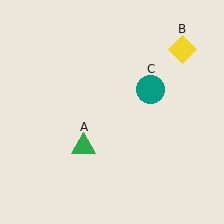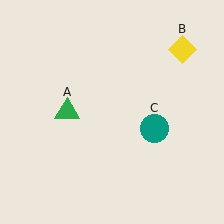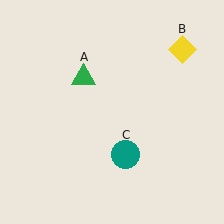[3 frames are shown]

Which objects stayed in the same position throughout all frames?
Yellow diamond (object B) remained stationary.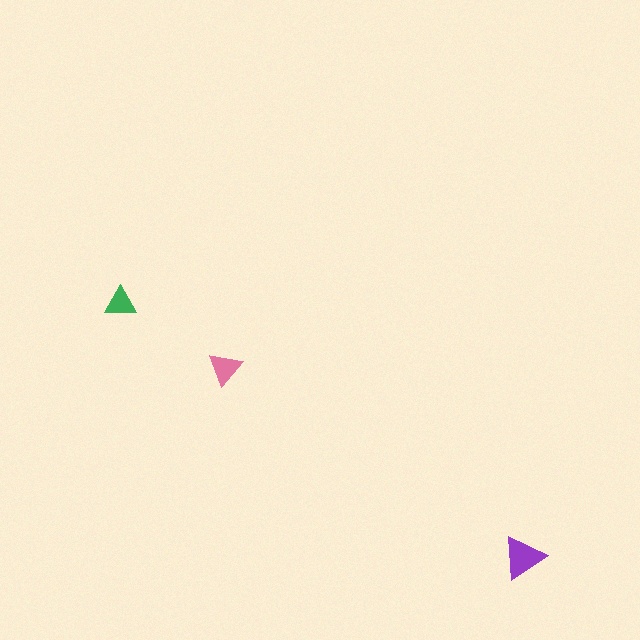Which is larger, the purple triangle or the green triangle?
The purple one.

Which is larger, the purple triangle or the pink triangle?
The purple one.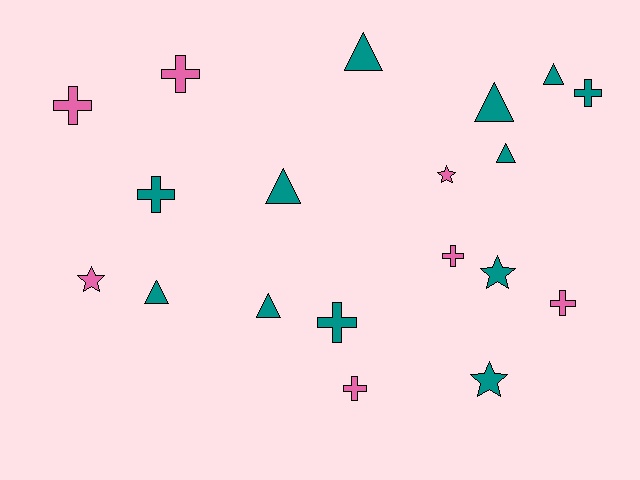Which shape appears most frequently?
Cross, with 8 objects.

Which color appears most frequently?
Teal, with 12 objects.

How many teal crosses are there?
There are 3 teal crosses.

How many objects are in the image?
There are 19 objects.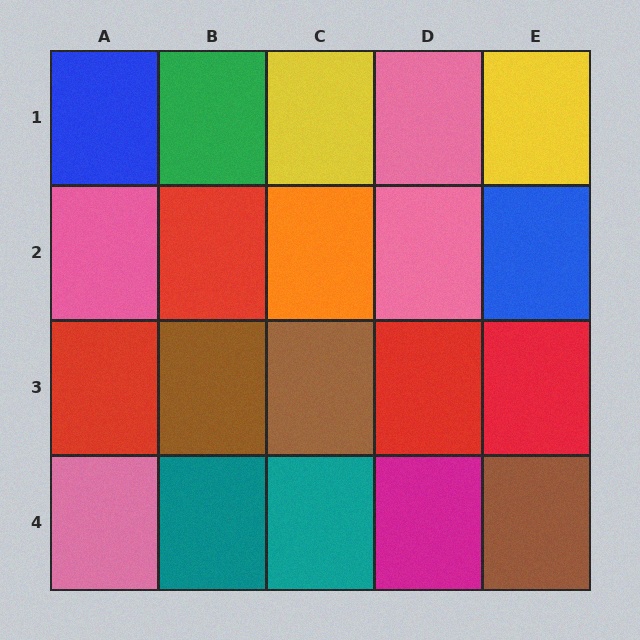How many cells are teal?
2 cells are teal.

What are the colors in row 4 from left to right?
Pink, teal, teal, magenta, brown.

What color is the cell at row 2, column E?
Blue.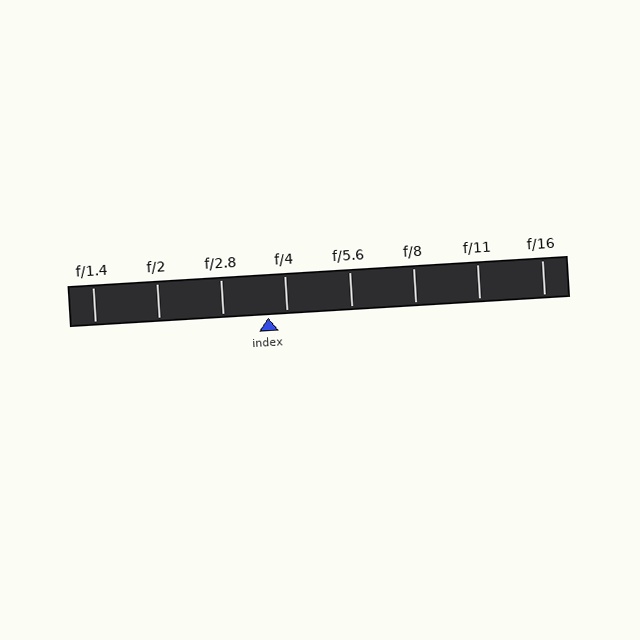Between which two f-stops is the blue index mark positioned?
The index mark is between f/2.8 and f/4.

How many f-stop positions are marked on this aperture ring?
There are 8 f-stop positions marked.